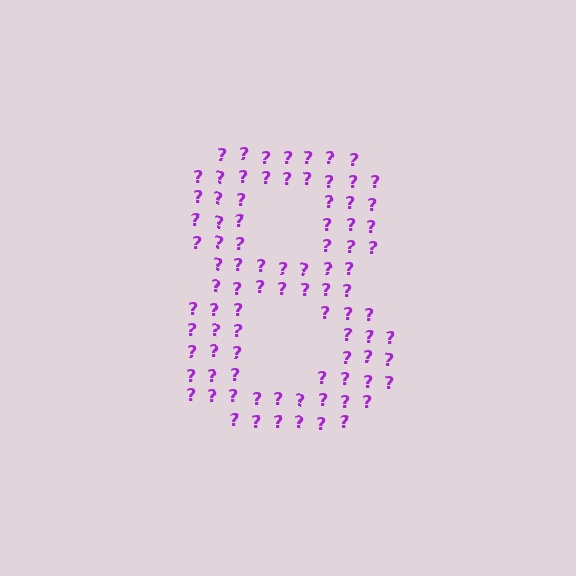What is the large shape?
The large shape is the digit 8.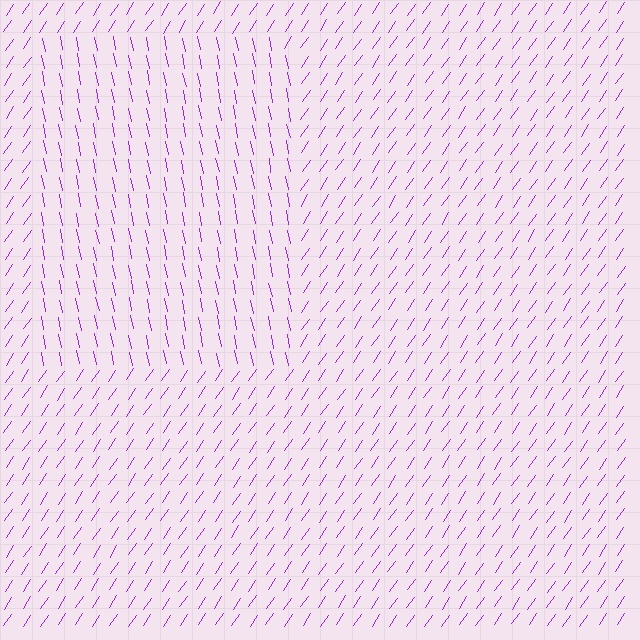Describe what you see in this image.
The image is filled with small purple line segments. A rectangle region in the image has lines oriented differently from the surrounding lines, creating a visible texture boundary.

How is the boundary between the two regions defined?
The boundary is defined purely by a change in line orientation (approximately 45 degrees difference). All lines are the same color and thickness.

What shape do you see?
I see a rectangle.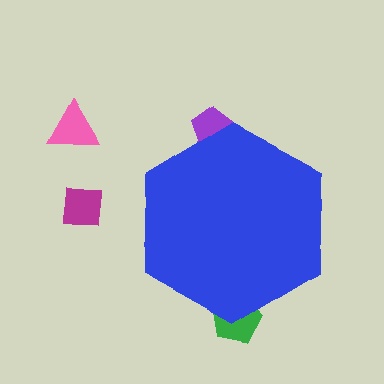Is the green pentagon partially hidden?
Yes, the green pentagon is partially hidden behind the blue hexagon.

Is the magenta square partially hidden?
No, the magenta square is fully visible.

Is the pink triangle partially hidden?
No, the pink triangle is fully visible.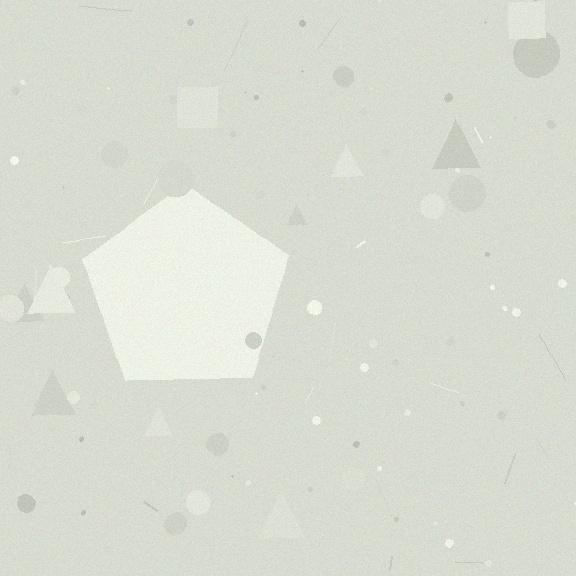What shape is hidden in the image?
A pentagon is hidden in the image.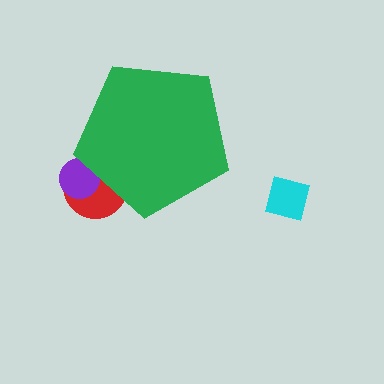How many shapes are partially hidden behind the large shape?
2 shapes are partially hidden.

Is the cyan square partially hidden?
No, the cyan square is fully visible.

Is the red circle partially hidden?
Yes, the red circle is partially hidden behind the green pentagon.